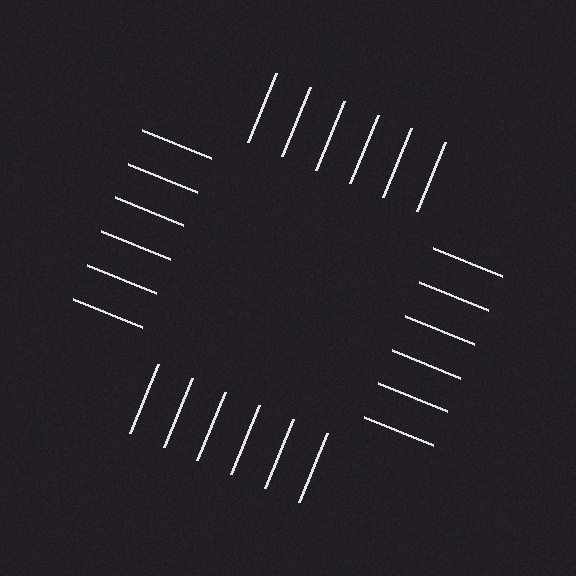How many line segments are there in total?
24 — 6 along each of the 4 edges.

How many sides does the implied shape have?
4 sides — the line-ends trace a square.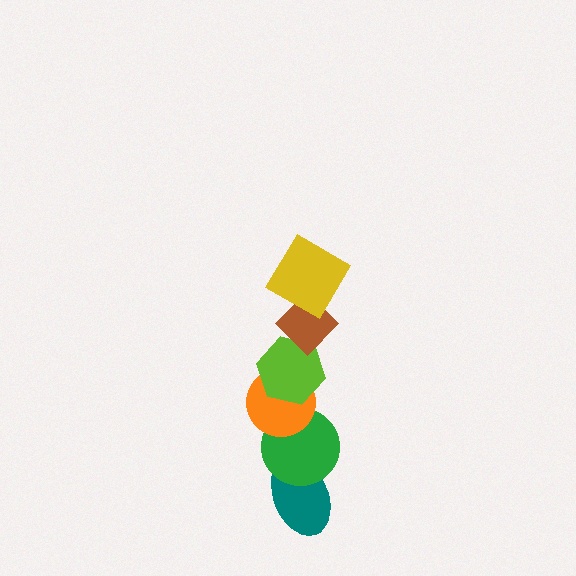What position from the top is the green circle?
The green circle is 5th from the top.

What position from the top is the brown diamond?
The brown diamond is 2nd from the top.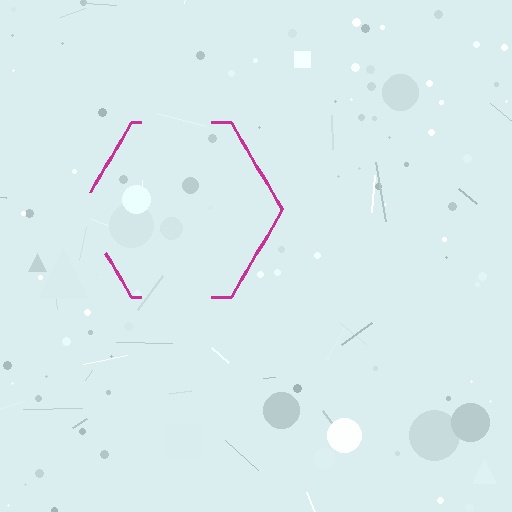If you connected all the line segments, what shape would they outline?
They would outline a hexagon.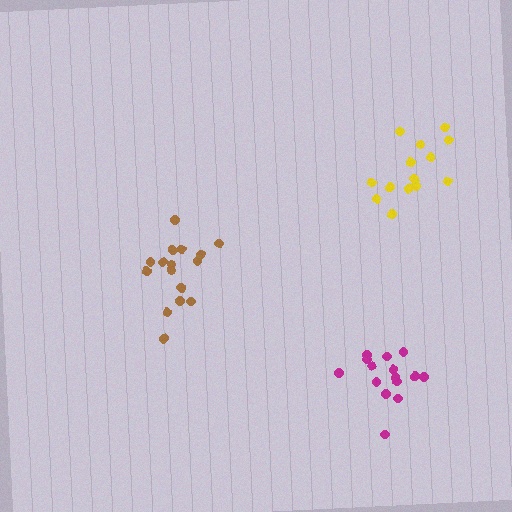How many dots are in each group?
Group 1: 15 dots, Group 2: 14 dots, Group 3: 16 dots (45 total).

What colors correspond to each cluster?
The clusters are colored: magenta, yellow, brown.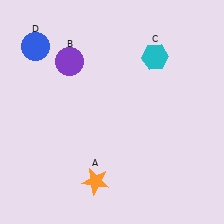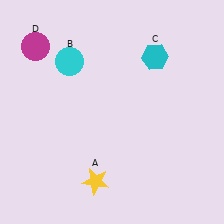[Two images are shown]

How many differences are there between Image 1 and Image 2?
There are 3 differences between the two images.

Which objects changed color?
A changed from orange to yellow. B changed from purple to cyan. D changed from blue to magenta.